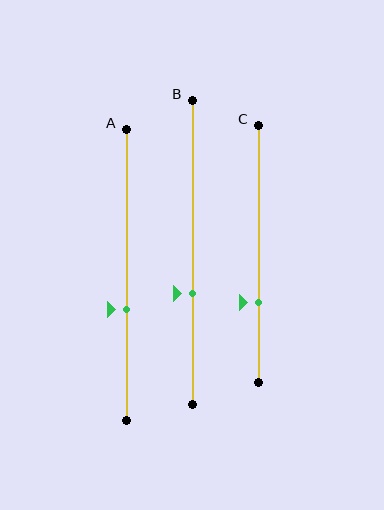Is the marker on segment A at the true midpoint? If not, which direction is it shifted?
No, the marker on segment A is shifted downward by about 12% of the segment length.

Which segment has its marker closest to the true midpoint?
Segment A has its marker closest to the true midpoint.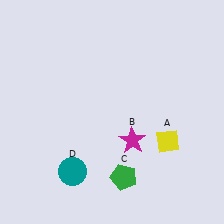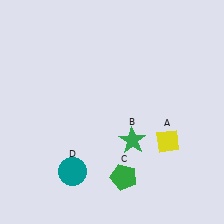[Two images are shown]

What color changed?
The star (B) changed from magenta in Image 1 to green in Image 2.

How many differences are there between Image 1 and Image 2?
There is 1 difference between the two images.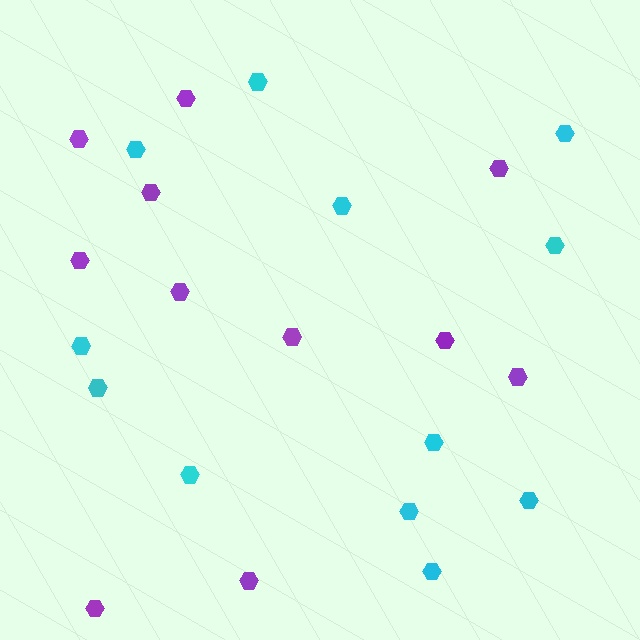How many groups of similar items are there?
There are 2 groups: one group of purple hexagons (11) and one group of cyan hexagons (12).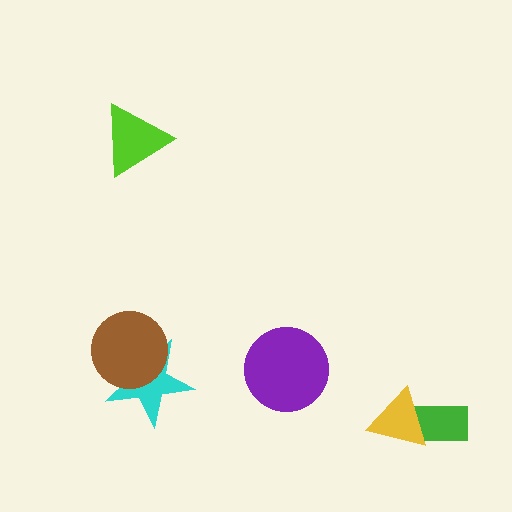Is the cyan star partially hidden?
Yes, it is partially covered by another shape.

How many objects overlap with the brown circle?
1 object overlaps with the brown circle.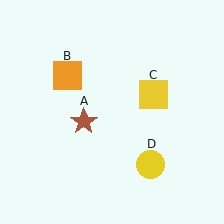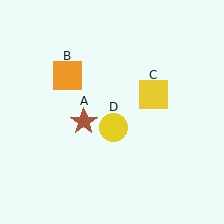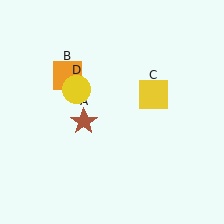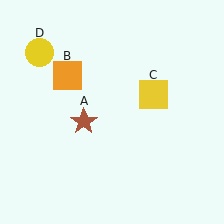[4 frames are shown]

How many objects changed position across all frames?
1 object changed position: yellow circle (object D).